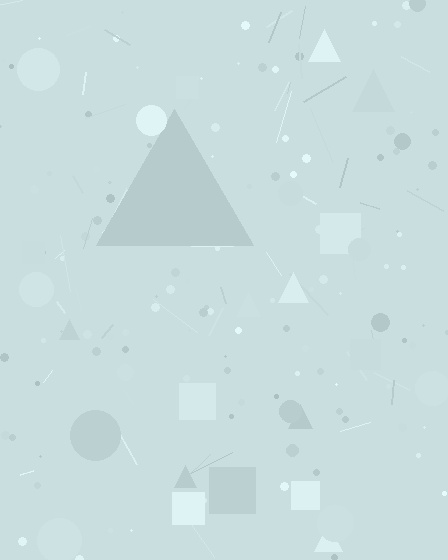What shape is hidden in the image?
A triangle is hidden in the image.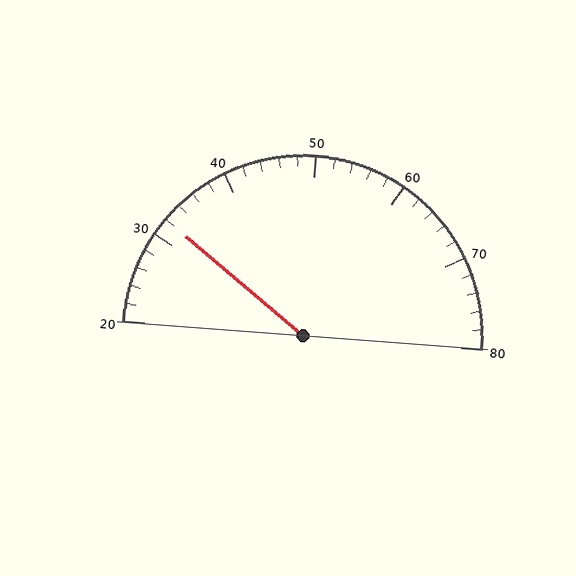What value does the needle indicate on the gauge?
The needle indicates approximately 32.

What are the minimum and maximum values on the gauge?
The gauge ranges from 20 to 80.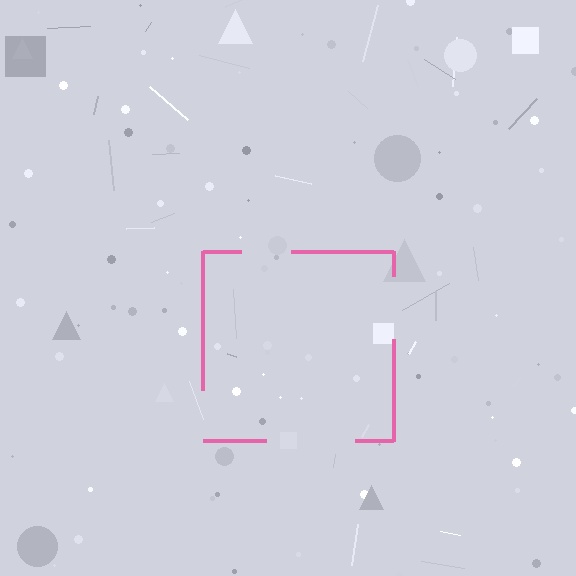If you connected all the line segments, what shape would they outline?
They would outline a square.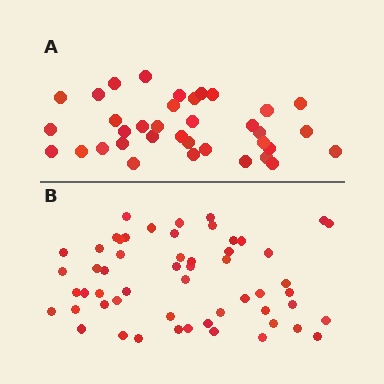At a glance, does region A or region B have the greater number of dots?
Region B (the bottom region) has more dots.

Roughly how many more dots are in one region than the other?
Region B has approximately 20 more dots than region A.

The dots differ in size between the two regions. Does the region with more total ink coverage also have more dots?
No. Region A has more total ink coverage because its dots are larger, but region B actually contains more individual dots. Total area can be misleading — the number of items is what matters here.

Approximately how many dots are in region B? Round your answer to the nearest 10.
About 60 dots. (The exact count is 55, which rounds to 60.)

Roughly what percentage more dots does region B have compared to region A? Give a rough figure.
About 55% more.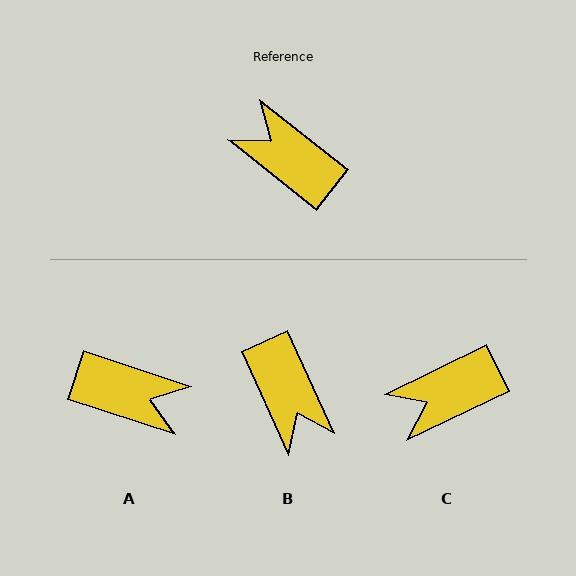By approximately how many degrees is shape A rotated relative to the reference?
Approximately 160 degrees clockwise.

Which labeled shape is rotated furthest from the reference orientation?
A, about 160 degrees away.